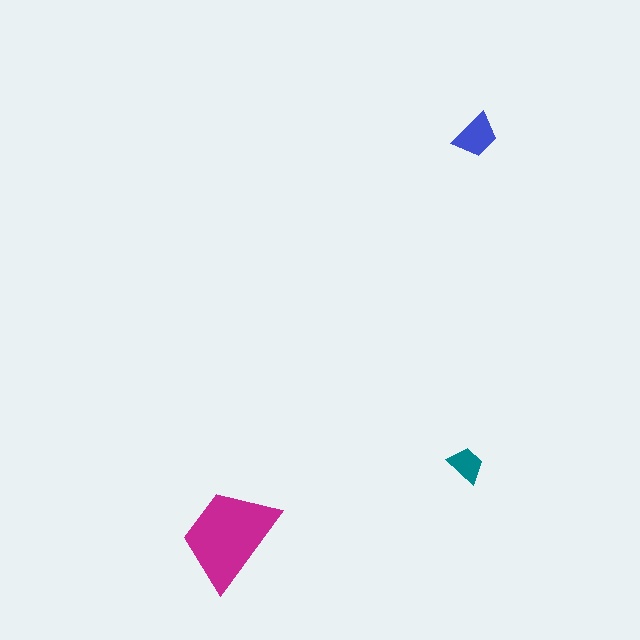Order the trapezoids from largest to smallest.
the magenta one, the blue one, the teal one.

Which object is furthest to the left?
The magenta trapezoid is leftmost.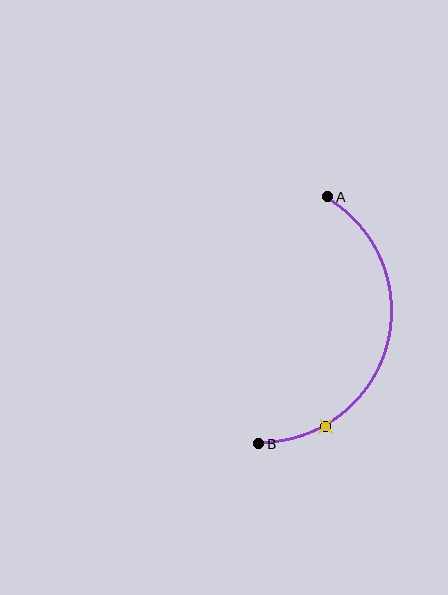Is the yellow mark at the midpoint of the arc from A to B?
No. The yellow mark lies on the arc but is closer to endpoint B. The arc midpoint would be at the point on the curve equidistant along the arc from both A and B.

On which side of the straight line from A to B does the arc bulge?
The arc bulges to the right of the straight line connecting A and B.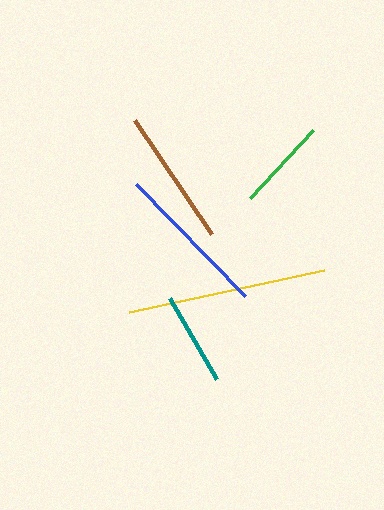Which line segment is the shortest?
The green line is the shortest at approximately 93 pixels.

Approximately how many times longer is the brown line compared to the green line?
The brown line is approximately 1.5 times the length of the green line.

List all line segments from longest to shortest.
From longest to shortest: yellow, blue, brown, teal, green.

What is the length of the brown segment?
The brown segment is approximately 137 pixels long.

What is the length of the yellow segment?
The yellow segment is approximately 200 pixels long.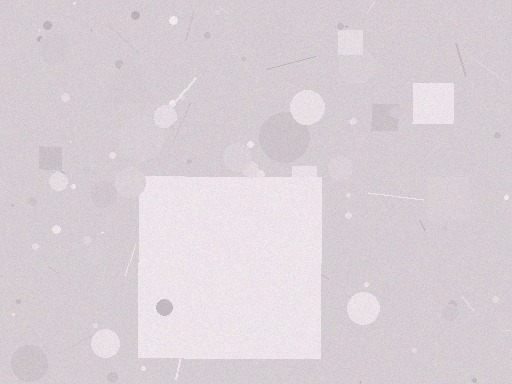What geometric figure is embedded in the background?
A square is embedded in the background.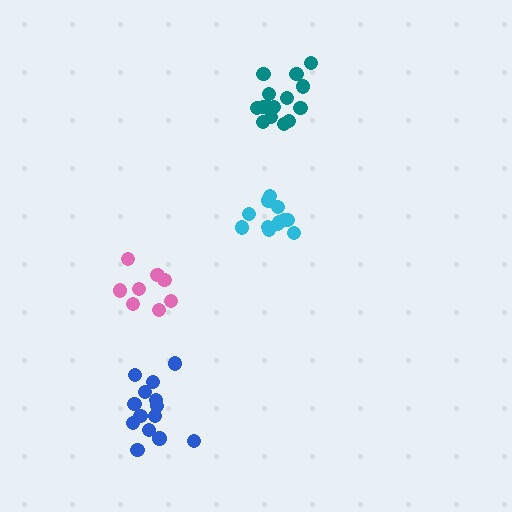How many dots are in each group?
Group 1: 12 dots, Group 2: 9 dots, Group 3: 15 dots, Group 4: 14 dots (50 total).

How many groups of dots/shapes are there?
There are 4 groups.